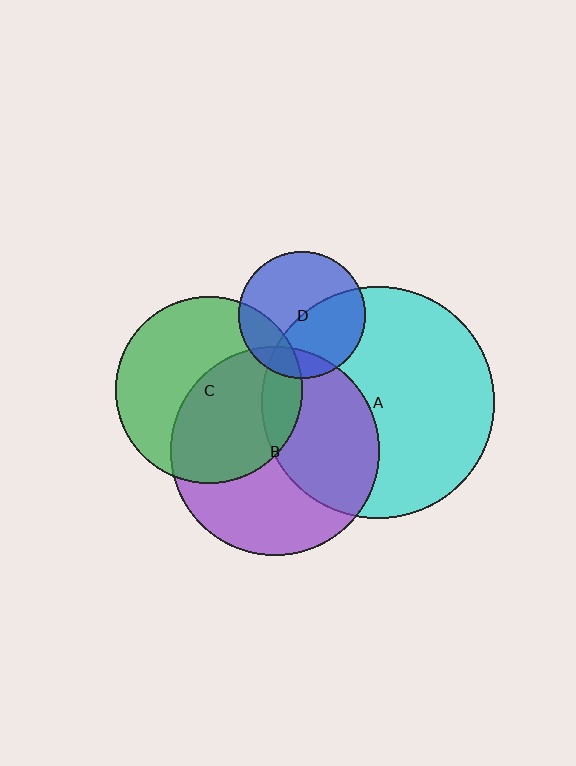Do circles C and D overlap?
Yes.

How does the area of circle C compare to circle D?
Approximately 2.2 times.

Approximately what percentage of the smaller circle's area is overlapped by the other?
Approximately 20%.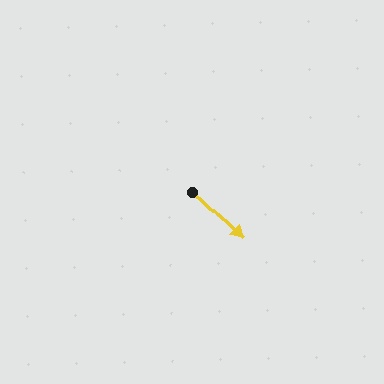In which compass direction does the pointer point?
Southeast.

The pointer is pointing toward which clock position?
Roughly 4 o'clock.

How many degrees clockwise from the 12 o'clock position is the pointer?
Approximately 133 degrees.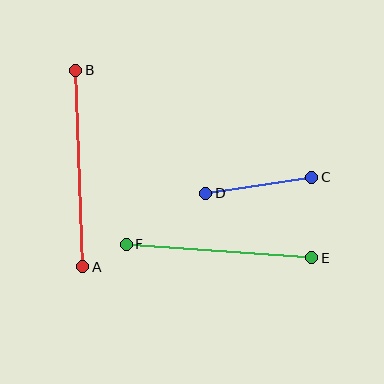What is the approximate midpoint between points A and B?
The midpoint is at approximately (79, 168) pixels.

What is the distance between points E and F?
The distance is approximately 186 pixels.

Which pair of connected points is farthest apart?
Points A and B are farthest apart.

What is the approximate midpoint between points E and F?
The midpoint is at approximately (219, 251) pixels.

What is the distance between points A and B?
The distance is approximately 196 pixels.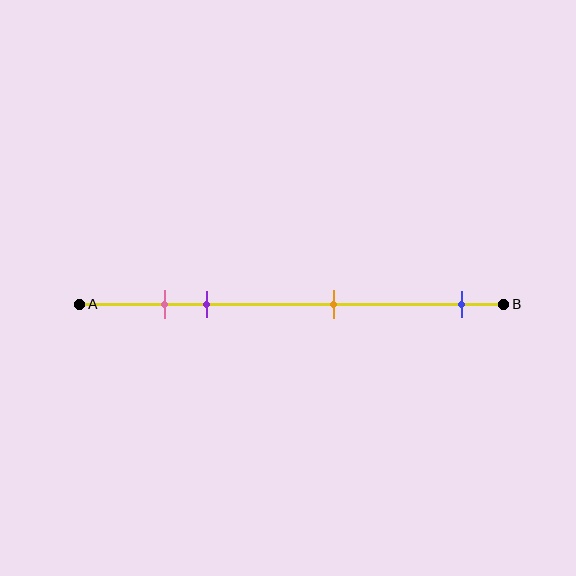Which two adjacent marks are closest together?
The pink and purple marks are the closest adjacent pair.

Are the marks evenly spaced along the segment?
No, the marks are not evenly spaced.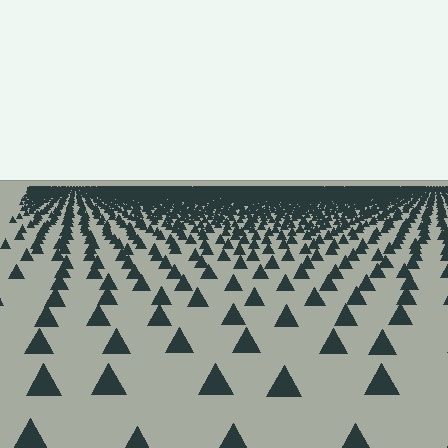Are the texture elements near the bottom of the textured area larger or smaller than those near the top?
Larger. Near the bottom, elements are closer to the viewer and appear at a bigger on-screen size.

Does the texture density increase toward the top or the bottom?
Density increases toward the top.